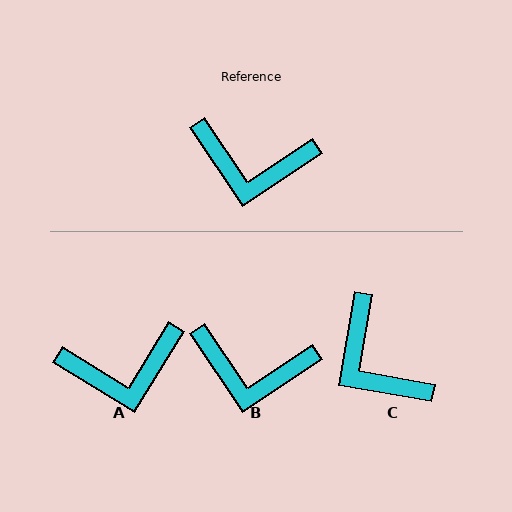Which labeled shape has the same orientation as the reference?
B.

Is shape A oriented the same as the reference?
No, it is off by about 25 degrees.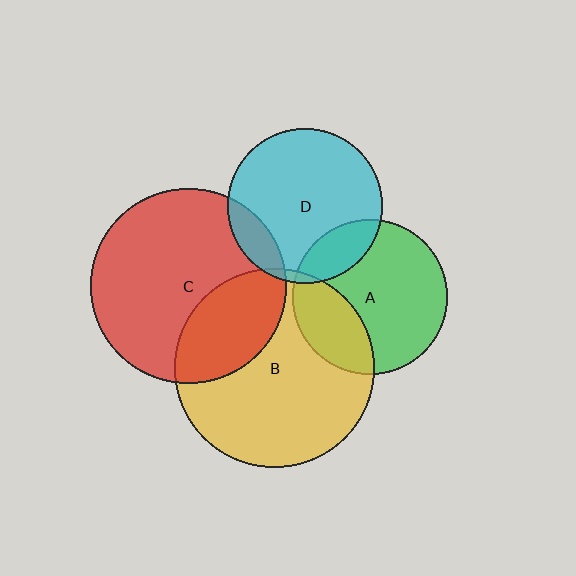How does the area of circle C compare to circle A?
Approximately 1.6 times.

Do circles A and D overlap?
Yes.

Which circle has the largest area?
Circle B (yellow).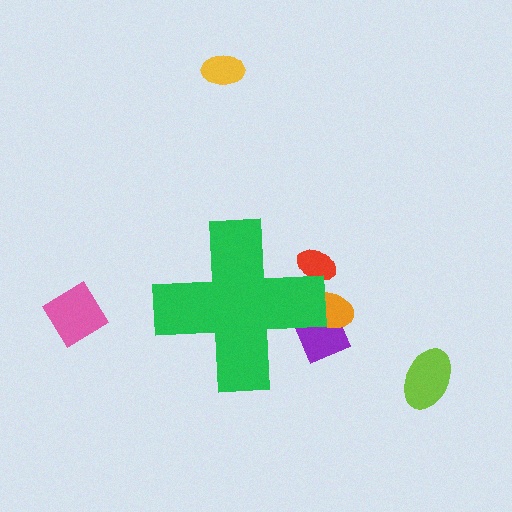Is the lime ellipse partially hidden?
No, the lime ellipse is fully visible.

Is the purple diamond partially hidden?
Yes, the purple diamond is partially hidden behind the green cross.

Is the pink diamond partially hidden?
No, the pink diamond is fully visible.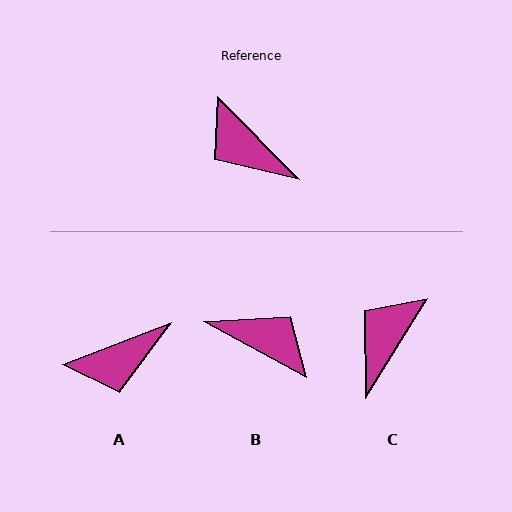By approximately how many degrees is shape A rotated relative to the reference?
Approximately 66 degrees counter-clockwise.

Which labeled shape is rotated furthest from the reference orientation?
B, about 163 degrees away.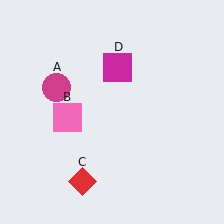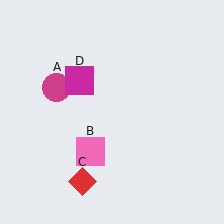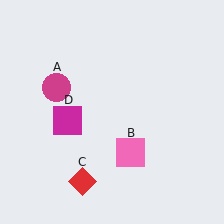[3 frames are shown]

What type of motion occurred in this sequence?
The pink square (object B), magenta square (object D) rotated counterclockwise around the center of the scene.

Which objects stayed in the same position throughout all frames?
Magenta circle (object A) and red diamond (object C) remained stationary.